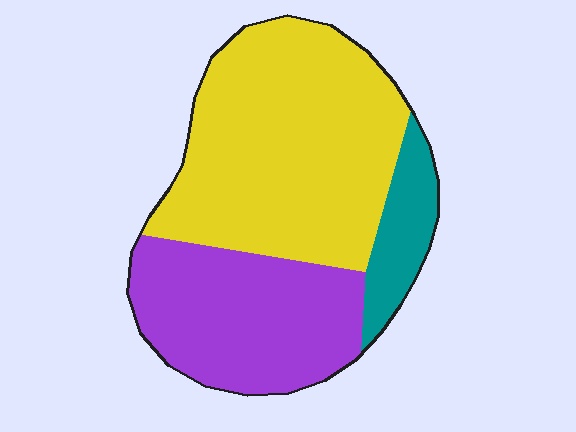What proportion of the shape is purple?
Purple covers around 35% of the shape.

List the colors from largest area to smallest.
From largest to smallest: yellow, purple, teal.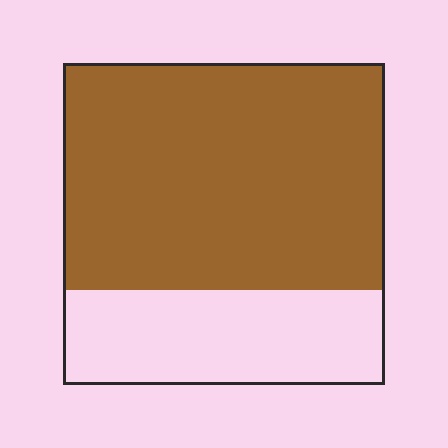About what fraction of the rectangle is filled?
About two thirds (2/3).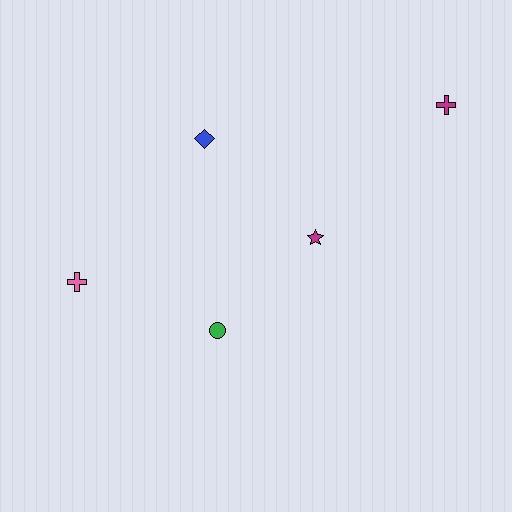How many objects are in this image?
There are 5 objects.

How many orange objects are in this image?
There are no orange objects.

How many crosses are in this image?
There are 2 crosses.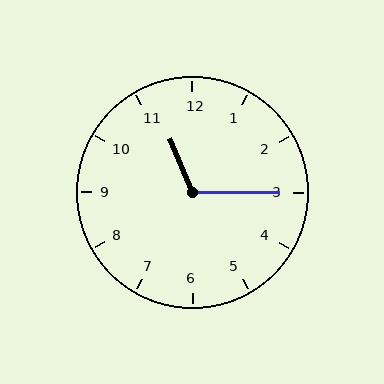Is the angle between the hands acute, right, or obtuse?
It is obtuse.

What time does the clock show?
11:15.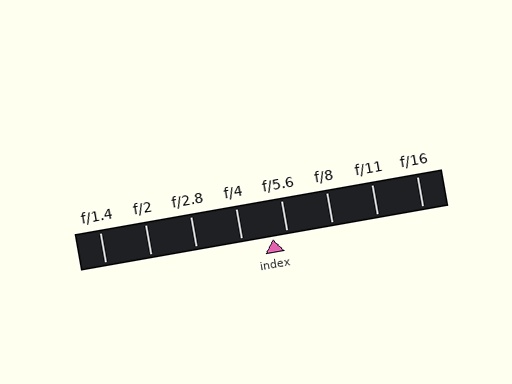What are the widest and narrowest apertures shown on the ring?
The widest aperture shown is f/1.4 and the narrowest is f/16.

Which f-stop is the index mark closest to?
The index mark is closest to f/5.6.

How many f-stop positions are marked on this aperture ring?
There are 8 f-stop positions marked.